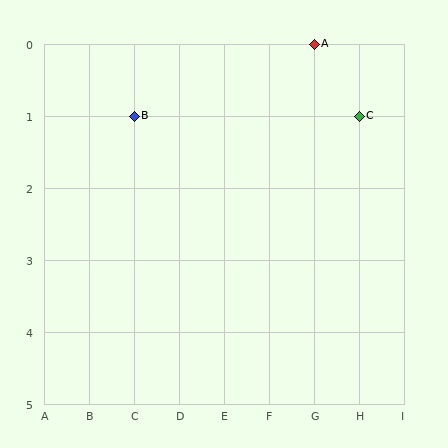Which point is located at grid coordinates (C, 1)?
Point B is at (C, 1).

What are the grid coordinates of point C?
Point C is at grid coordinates (H, 1).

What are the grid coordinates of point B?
Point B is at grid coordinates (C, 1).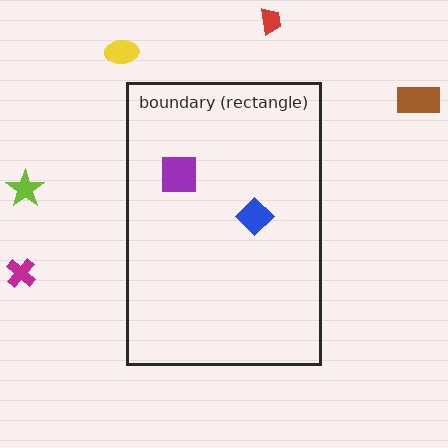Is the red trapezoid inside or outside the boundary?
Outside.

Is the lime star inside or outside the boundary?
Outside.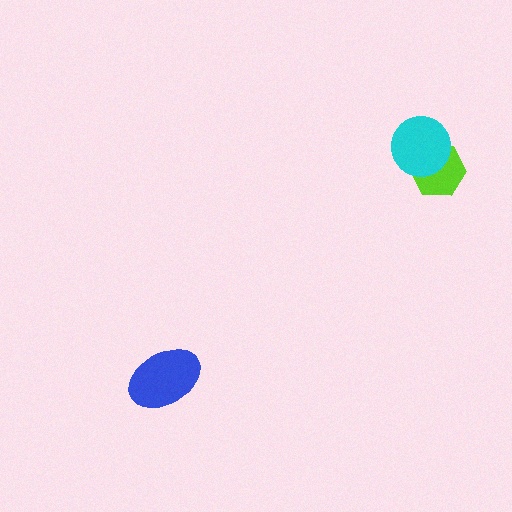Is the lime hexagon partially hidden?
Yes, it is partially covered by another shape.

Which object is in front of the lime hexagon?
The cyan circle is in front of the lime hexagon.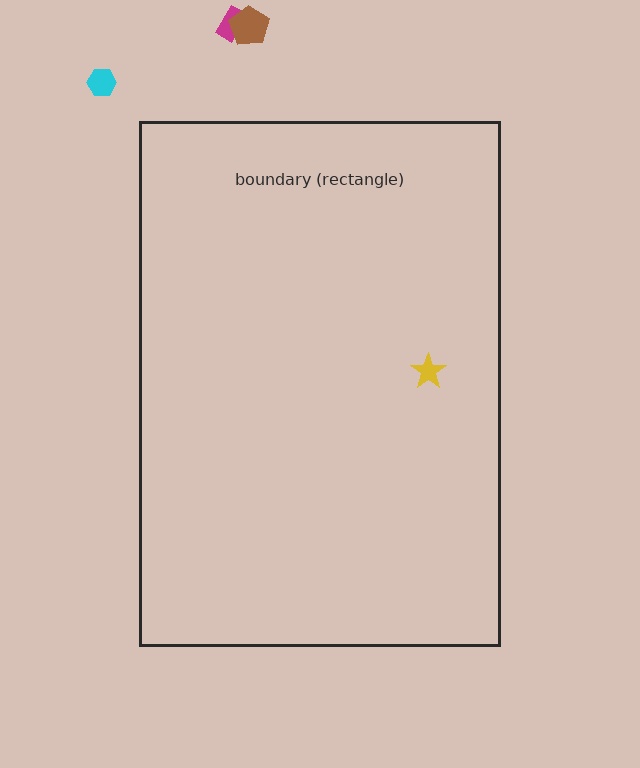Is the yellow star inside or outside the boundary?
Inside.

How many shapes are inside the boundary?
1 inside, 3 outside.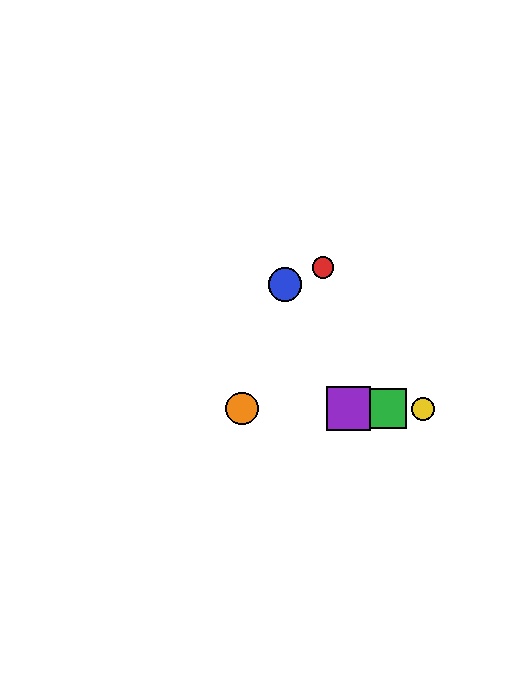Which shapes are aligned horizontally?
The green square, the yellow circle, the purple square, the orange circle are aligned horizontally.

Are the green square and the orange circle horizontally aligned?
Yes, both are at y≈409.